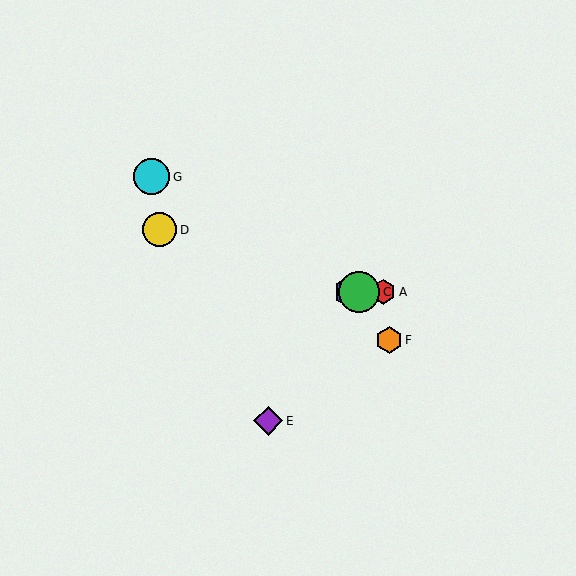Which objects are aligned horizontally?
Objects A, B, C are aligned horizontally.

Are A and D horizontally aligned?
No, A is at y≈292 and D is at y≈230.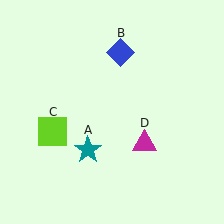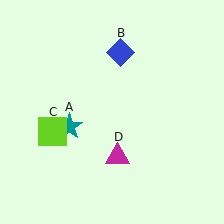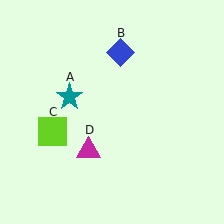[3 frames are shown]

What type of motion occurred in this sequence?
The teal star (object A), magenta triangle (object D) rotated clockwise around the center of the scene.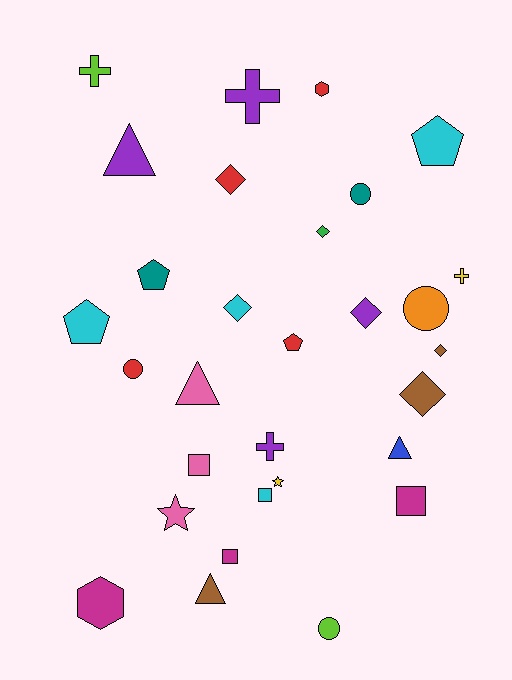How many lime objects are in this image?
There are 2 lime objects.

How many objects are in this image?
There are 30 objects.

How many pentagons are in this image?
There are 4 pentagons.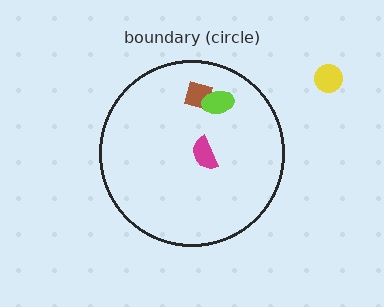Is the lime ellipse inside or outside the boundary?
Inside.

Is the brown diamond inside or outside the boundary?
Inside.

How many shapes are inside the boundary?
3 inside, 1 outside.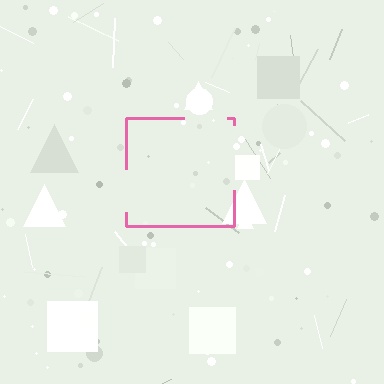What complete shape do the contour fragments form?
The contour fragments form a square.